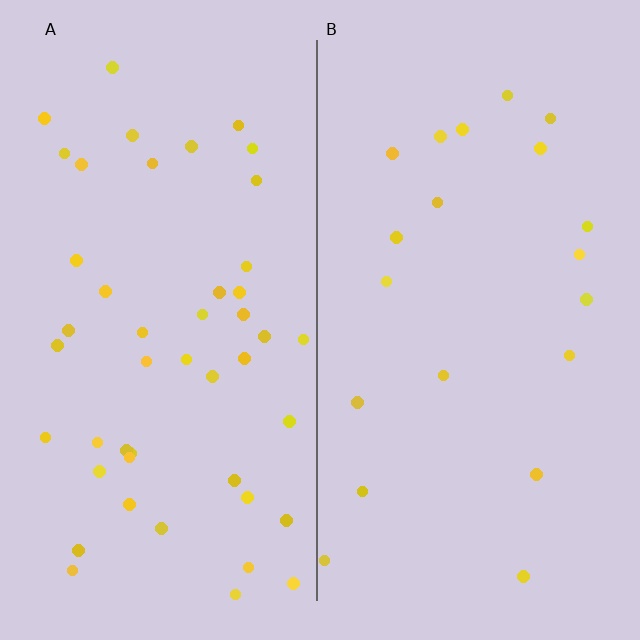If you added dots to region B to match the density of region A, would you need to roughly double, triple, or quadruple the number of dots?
Approximately double.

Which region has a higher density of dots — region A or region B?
A (the left).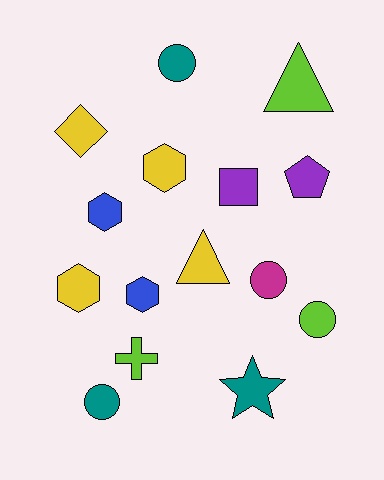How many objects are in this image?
There are 15 objects.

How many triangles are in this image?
There are 2 triangles.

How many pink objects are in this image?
There are no pink objects.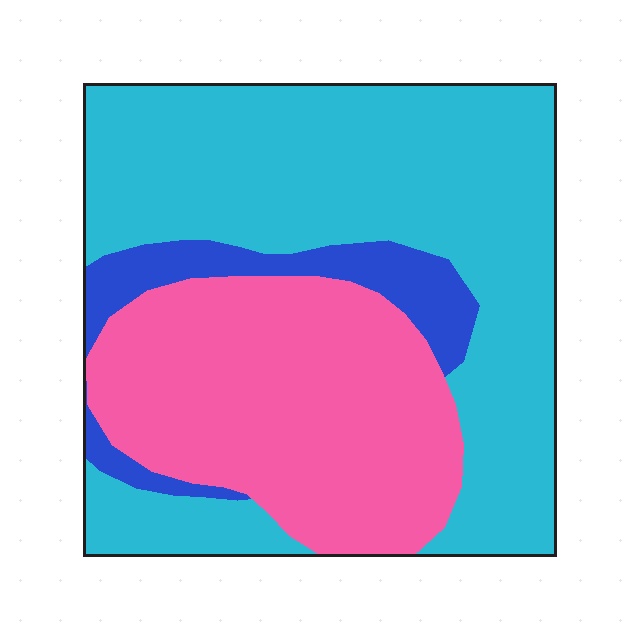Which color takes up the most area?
Cyan, at roughly 55%.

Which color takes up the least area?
Blue, at roughly 10%.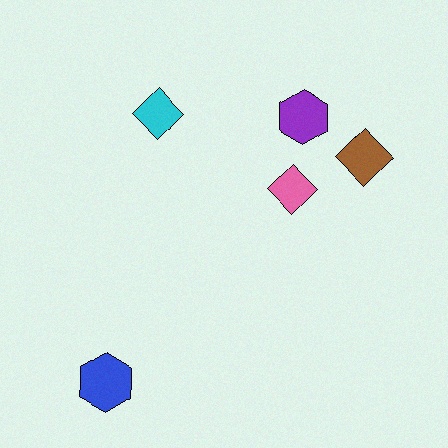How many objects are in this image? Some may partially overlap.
There are 5 objects.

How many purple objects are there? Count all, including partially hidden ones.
There is 1 purple object.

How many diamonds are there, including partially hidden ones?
There are 3 diamonds.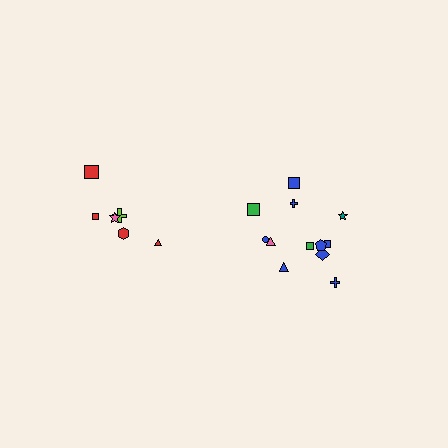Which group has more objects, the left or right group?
The right group.